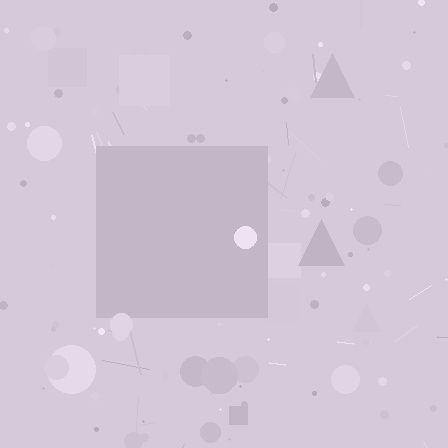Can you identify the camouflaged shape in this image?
The camouflaged shape is a square.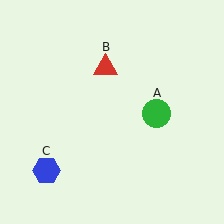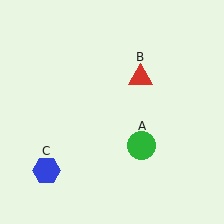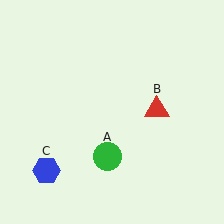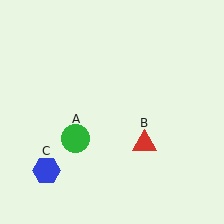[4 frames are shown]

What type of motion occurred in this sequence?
The green circle (object A), red triangle (object B) rotated clockwise around the center of the scene.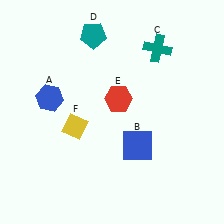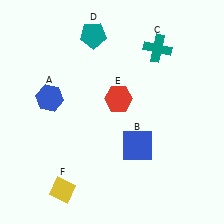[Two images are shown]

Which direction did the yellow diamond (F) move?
The yellow diamond (F) moved down.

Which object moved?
The yellow diamond (F) moved down.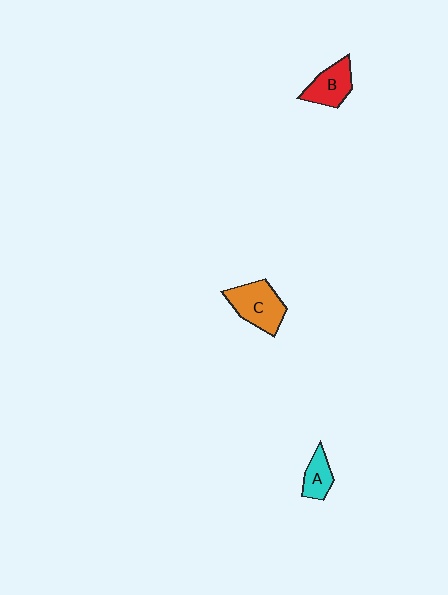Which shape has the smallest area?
Shape A (cyan).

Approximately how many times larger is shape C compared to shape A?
Approximately 1.9 times.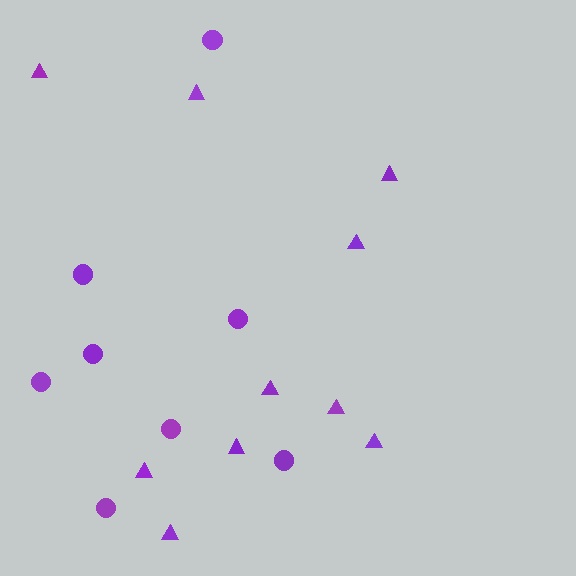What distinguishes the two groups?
There are 2 groups: one group of circles (8) and one group of triangles (10).